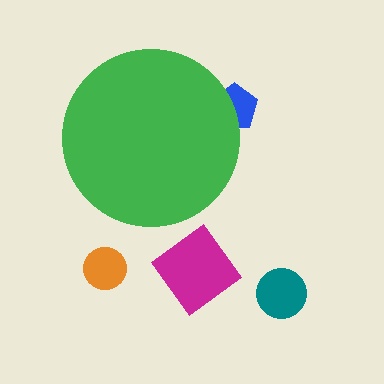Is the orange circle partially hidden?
No, the orange circle is fully visible.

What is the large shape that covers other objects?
A green circle.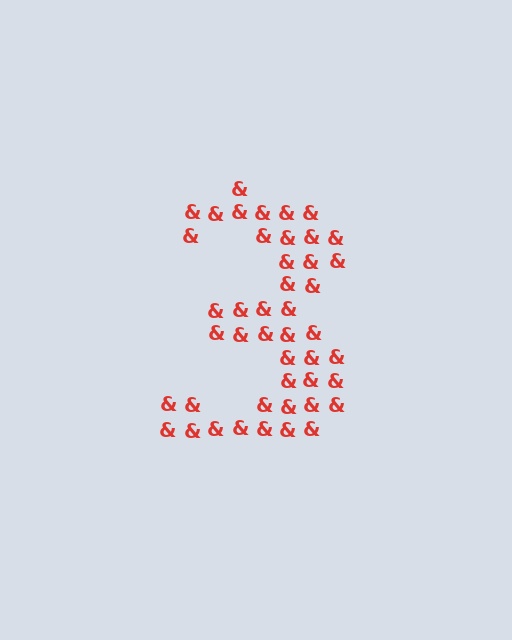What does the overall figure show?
The overall figure shows the digit 3.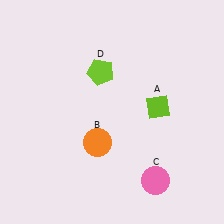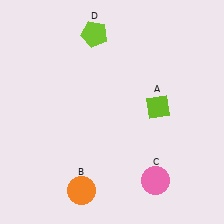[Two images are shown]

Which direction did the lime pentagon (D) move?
The lime pentagon (D) moved up.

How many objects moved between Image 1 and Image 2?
2 objects moved between the two images.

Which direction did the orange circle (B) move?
The orange circle (B) moved down.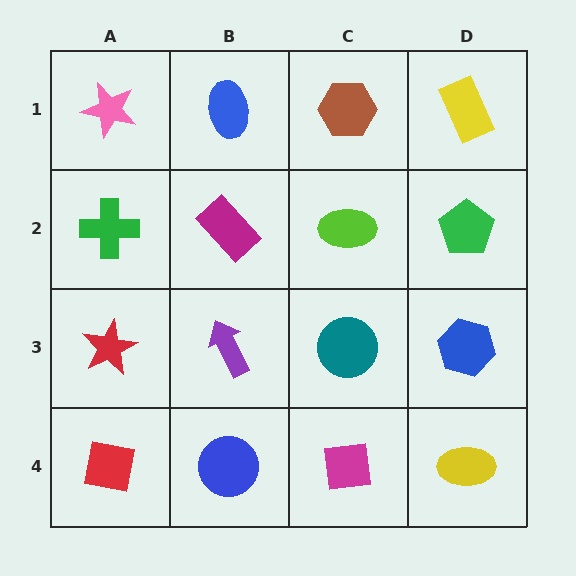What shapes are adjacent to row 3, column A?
A green cross (row 2, column A), a red square (row 4, column A), a purple arrow (row 3, column B).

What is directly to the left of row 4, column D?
A magenta square.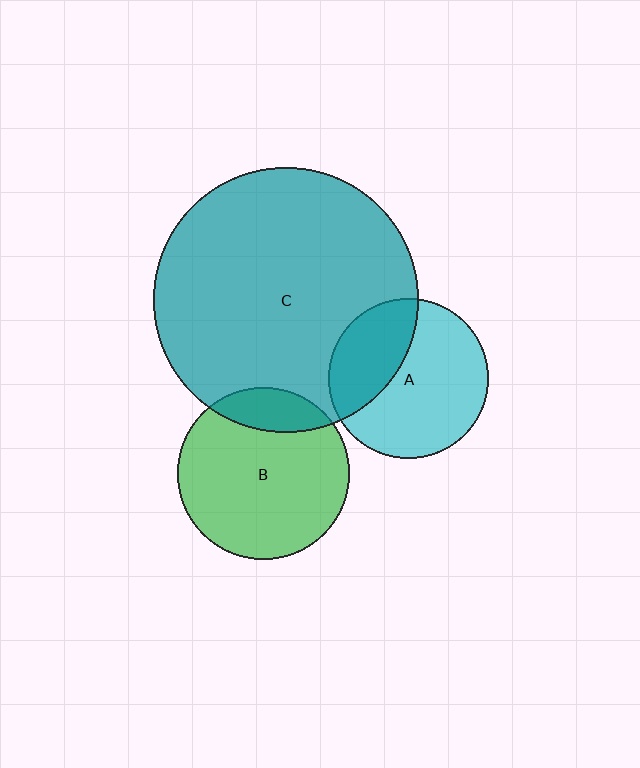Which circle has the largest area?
Circle C (teal).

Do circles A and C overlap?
Yes.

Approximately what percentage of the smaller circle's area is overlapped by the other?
Approximately 35%.